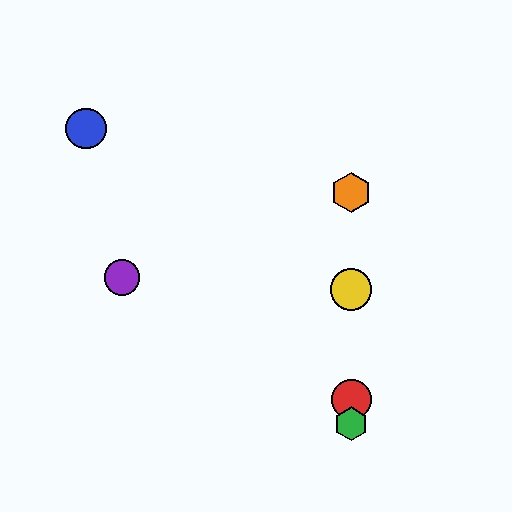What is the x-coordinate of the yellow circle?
The yellow circle is at x≈351.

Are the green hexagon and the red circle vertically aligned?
Yes, both are at x≈351.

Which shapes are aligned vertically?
The red circle, the green hexagon, the yellow circle, the orange hexagon are aligned vertically.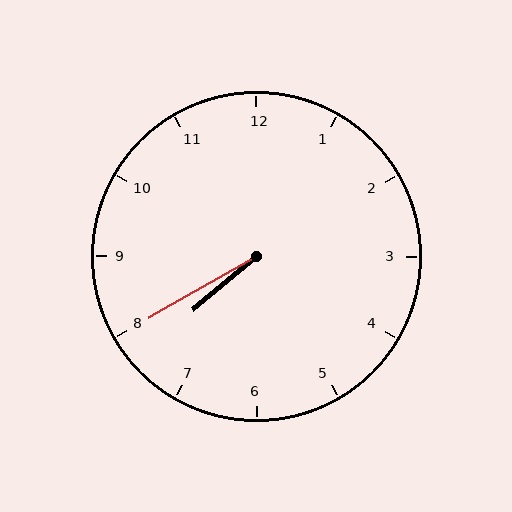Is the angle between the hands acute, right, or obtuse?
It is acute.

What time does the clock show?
7:40.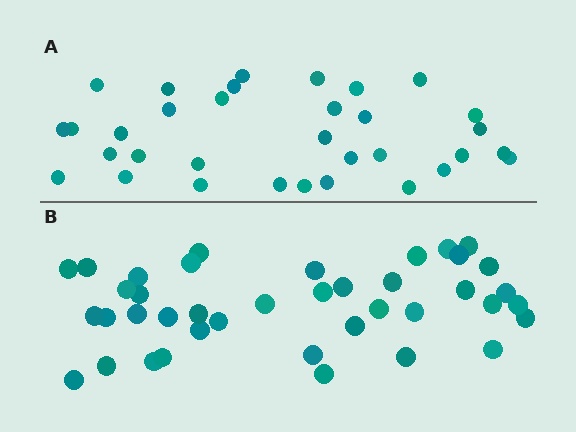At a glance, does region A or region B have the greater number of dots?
Region B (the bottom region) has more dots.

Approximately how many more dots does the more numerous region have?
Region B has roughly 8 or so more dots than region A.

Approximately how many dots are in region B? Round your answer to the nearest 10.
About 40 dots.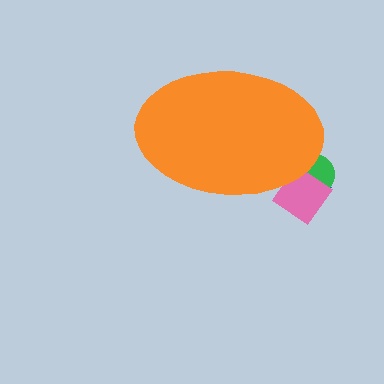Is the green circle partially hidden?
Yes, the green circle is partially hidden behind the orange ellipse.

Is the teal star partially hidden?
Yes, the teal star is partially hidden behind the orange ellipse.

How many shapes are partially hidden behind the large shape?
3 shapes are partially hidden.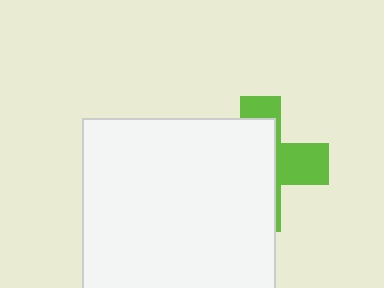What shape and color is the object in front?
The object in front is a white square.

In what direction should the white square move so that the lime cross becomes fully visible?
The white square should move left. That is the shortest direction to clear the overlap and leave the lime cross fully visible.